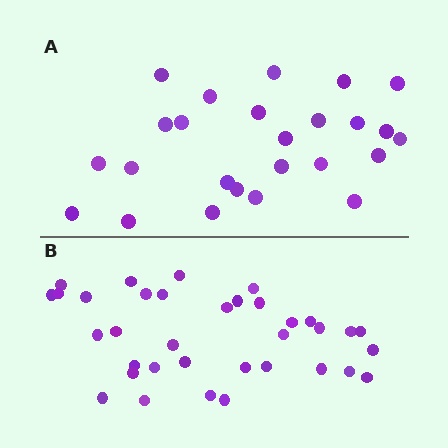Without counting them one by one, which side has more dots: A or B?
Region B (the bottom region) has more dots.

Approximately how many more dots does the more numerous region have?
Region B has roughly 10 or so more dots than region A.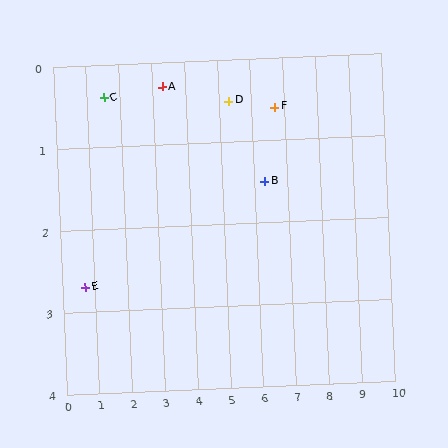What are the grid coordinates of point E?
Point E is at approximately (0.7, 2.7).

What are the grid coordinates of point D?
Point D is at approximately (5.3, 0.5).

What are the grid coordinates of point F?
Point F is at approximately (6.7, 0.6).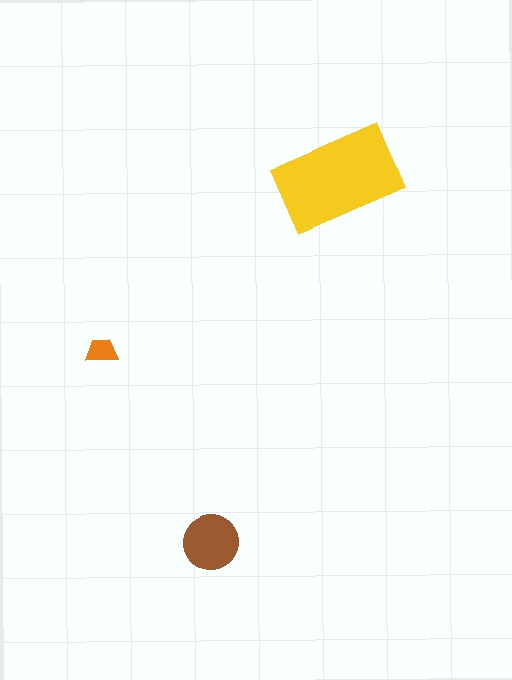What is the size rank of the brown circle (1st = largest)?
2nd.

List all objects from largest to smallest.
The yellow rectangle, the brown circle, the orange trapezoid.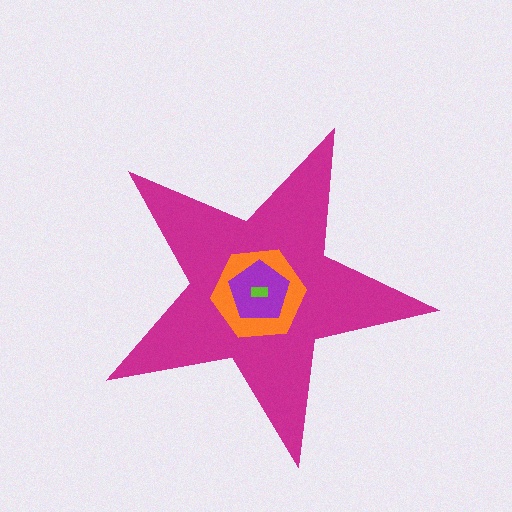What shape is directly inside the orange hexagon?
The purple pentagon.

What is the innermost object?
The lime rectangle.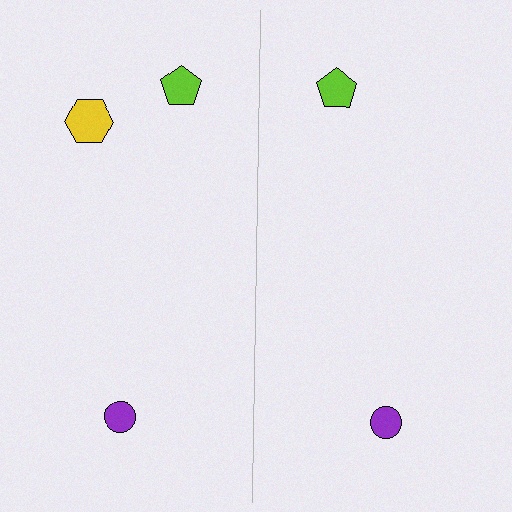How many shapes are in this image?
There are 5 shapes in this image.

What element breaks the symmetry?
A yellow hexagon is missing from the right side.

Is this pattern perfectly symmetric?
No, the pattern is not perfectly symmetric. A yellow hexagon is missing from the right side.